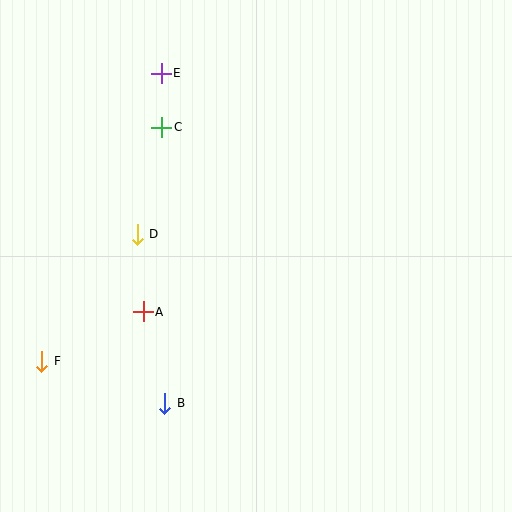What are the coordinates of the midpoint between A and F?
The midpoint between A and F is at (93, 337).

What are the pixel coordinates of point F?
Point F is at (42, 361).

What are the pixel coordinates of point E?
Point E is at (161, 73).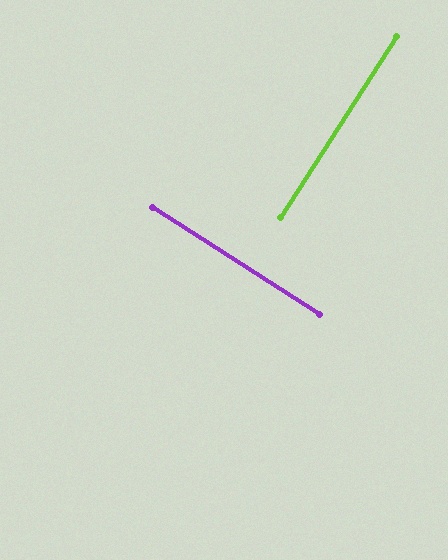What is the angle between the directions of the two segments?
Approximately 90 degrees.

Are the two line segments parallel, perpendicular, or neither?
Perpendicular — they meet at approximately 90°.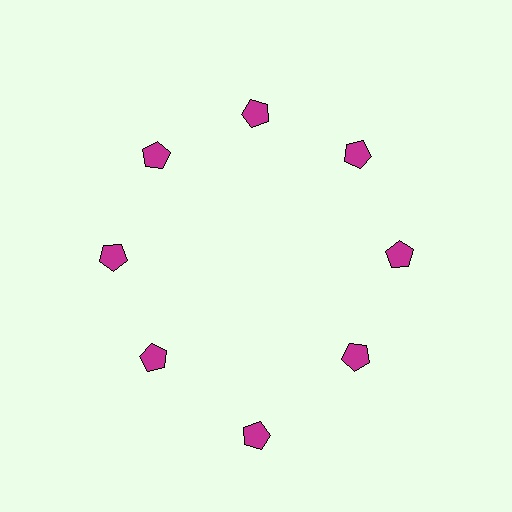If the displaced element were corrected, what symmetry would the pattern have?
It would have 8-fold rotational symmetry — the pattern would map onto itself every 45 degrees.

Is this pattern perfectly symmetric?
No. The 8 magenta pentagons are arranged in a ring, but one element near the 6 o'clock position is pushed outward from the center, breaking the 8-fold rotational symmetry.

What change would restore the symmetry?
The symmetry would be restored by moving it inward, back onto the ring so that all 8 pentagons sit at equal angles and equal distance from the center.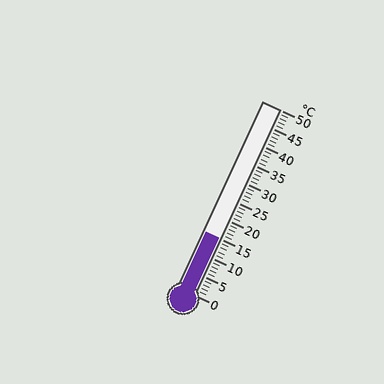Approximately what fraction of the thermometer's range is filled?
The thermometer is filled to approximately 30% of its range.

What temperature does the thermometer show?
The thermometer shows approximately 15°C.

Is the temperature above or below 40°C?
The temperature is below 40°C.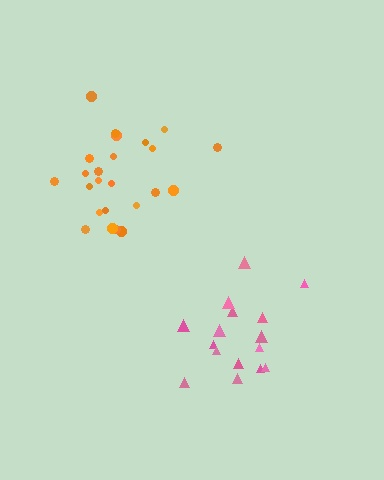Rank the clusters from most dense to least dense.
orange, pink.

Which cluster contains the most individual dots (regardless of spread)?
Orange (24).